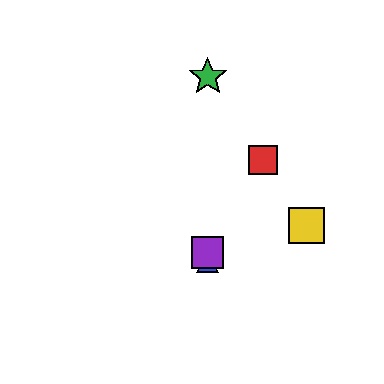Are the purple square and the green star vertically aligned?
Yes, both are at x≈208.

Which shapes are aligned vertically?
The blue triangle, the green star, the purple square are aligned vertically.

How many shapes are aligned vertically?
3 shapes (the blue triangle, the green star, the purple square) are aligned vertically.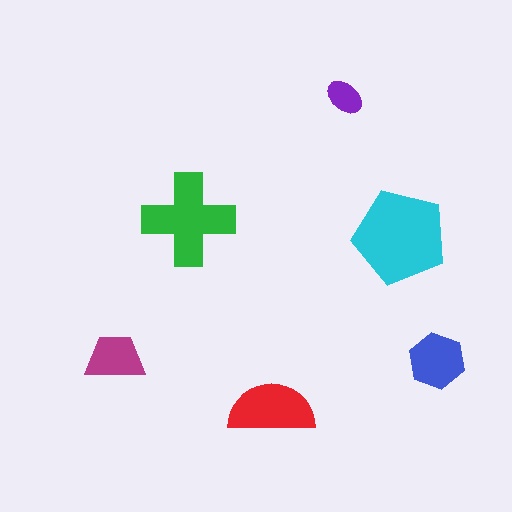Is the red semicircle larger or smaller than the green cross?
Smaller.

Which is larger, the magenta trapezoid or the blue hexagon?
The blue hexagon.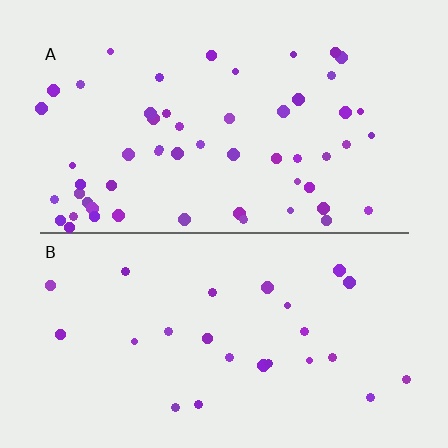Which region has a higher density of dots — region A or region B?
A (the top).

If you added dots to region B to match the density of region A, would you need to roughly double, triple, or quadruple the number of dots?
Approximately double.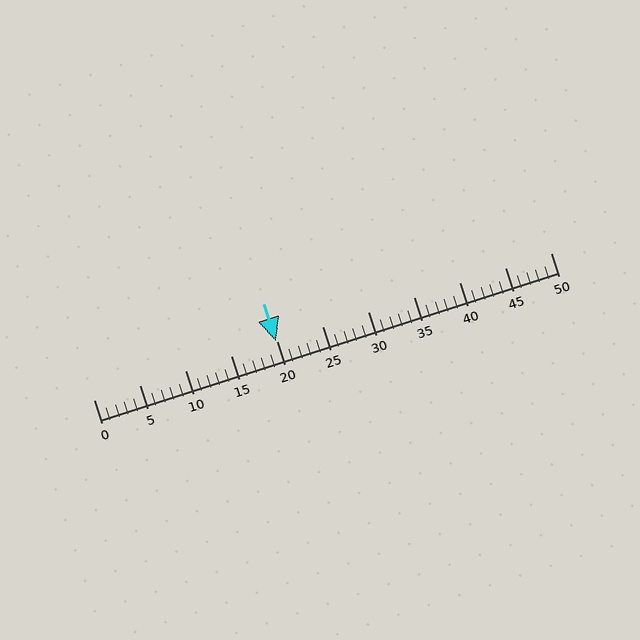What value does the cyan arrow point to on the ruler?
The cyan arrow points to approximately 20.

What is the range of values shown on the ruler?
The ruler shows values from 0 to 50.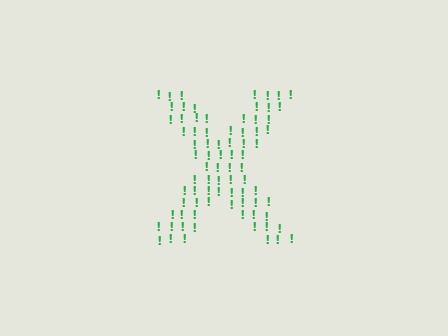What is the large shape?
The large shape is the letter X.